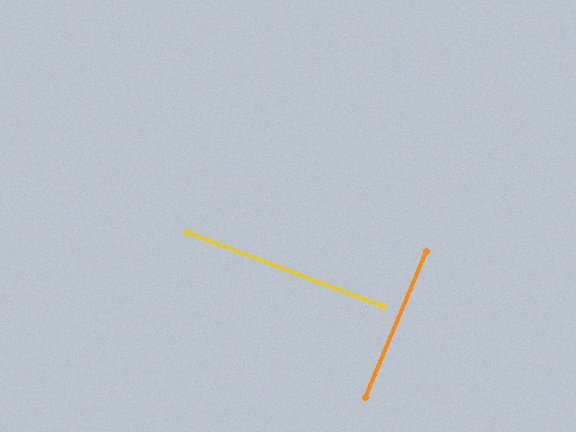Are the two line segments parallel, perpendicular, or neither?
Perpendicular — they meet at approximately 88°.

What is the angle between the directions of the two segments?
Approximately 88 degrees.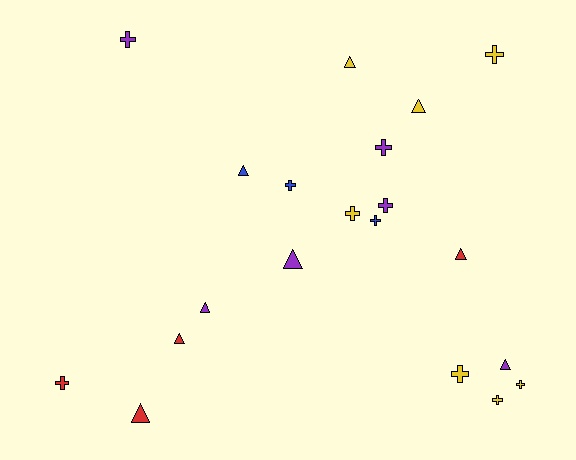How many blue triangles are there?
There is 1 blue triangle.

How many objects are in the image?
There are 20 objects.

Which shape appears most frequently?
Cross, with 11 objects.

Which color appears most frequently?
Yellow, with 7 objects.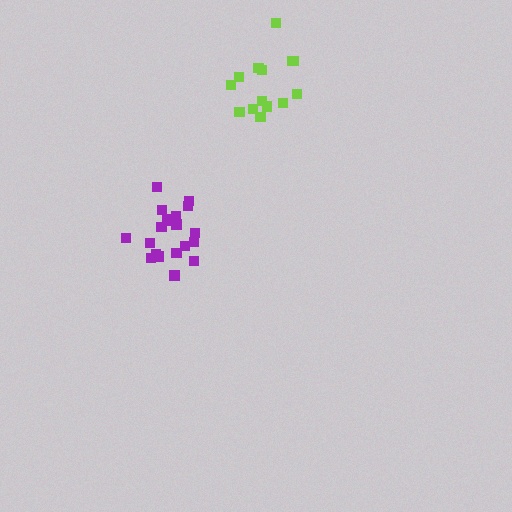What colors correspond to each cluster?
The clusters are colored: purple, lime.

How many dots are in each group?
Group 1: 20 dots, Group 2: 14 dots (34 total).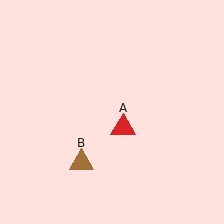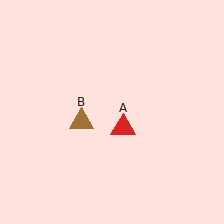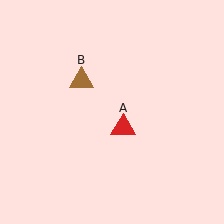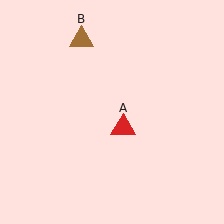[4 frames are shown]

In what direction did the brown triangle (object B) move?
The brown triangle (object B) moved up.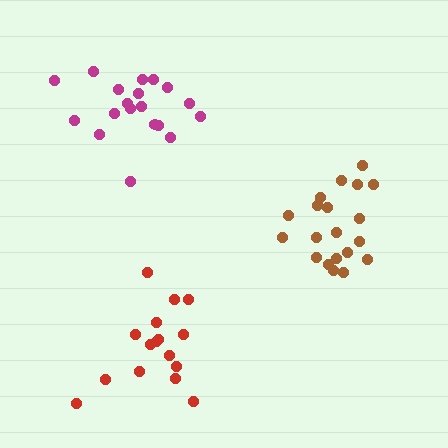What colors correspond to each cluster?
The clusters are colored: brown, magenta, red.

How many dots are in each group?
Group 1: 20 dots, Group 2: 19 dots, Group 3: 16 dots (55 total).